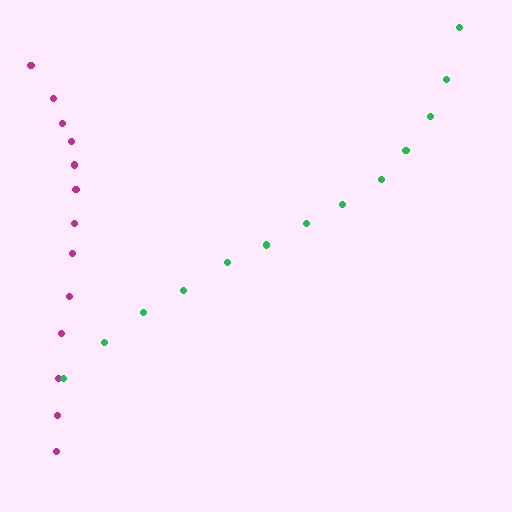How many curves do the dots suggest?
There are 2 distinct paths.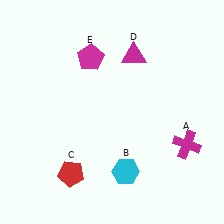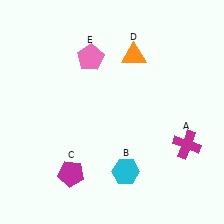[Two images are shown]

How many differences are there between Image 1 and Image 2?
There are 3 differences between the two images.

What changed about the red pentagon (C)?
In Image 1, C is red. In Image 2, it changed to magenta.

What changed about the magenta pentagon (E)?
In Image 1, E is magenta. In Image 2, it changed to pink.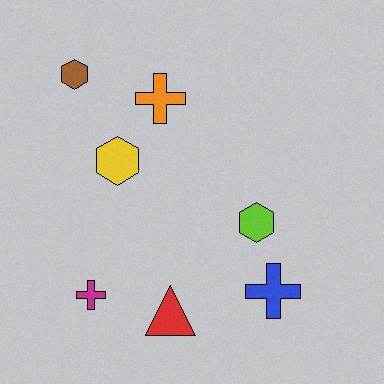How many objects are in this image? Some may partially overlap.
There are 7 objects.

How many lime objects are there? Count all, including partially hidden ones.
There is 1 lime object.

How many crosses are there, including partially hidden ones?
There are 3 crosses.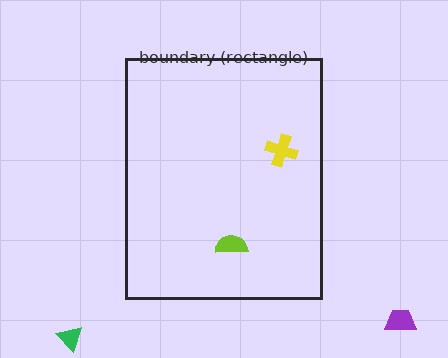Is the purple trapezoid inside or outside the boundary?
Outside.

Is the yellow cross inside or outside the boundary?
Inside.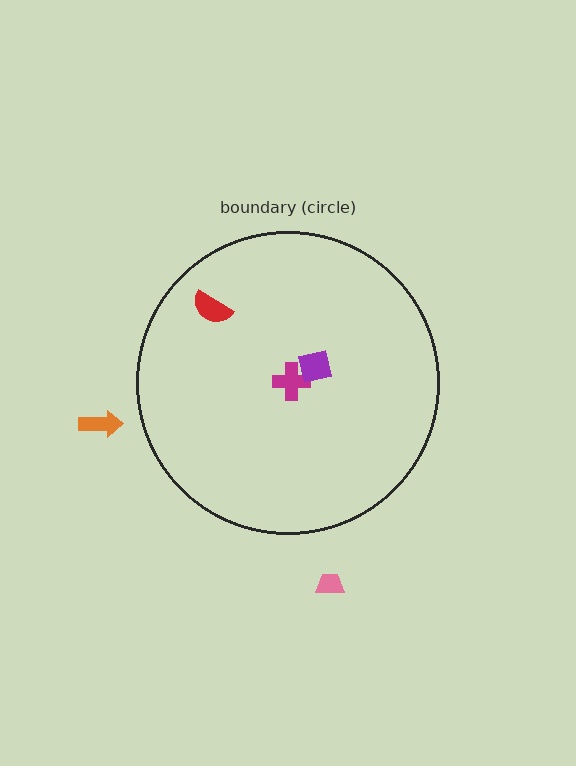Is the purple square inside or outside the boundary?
Inside.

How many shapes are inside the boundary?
3 inside, 2 outside.